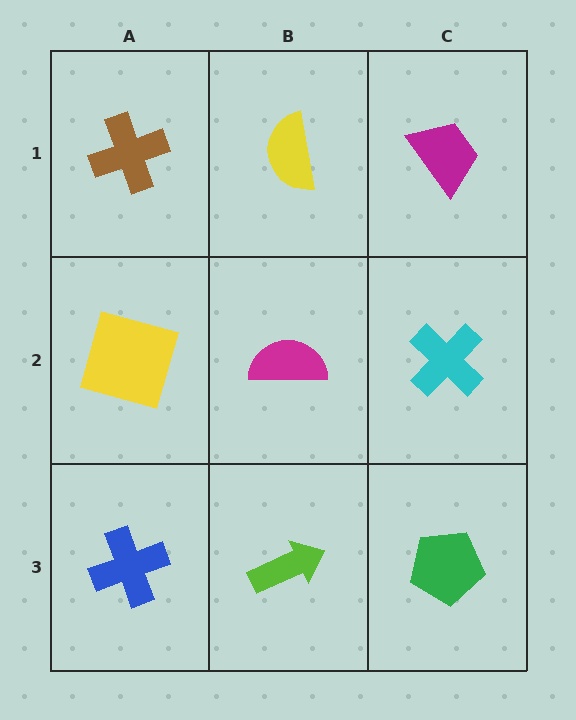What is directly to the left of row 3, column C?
A lime arrow.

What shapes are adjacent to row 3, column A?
A yellow square (row 2, column A), a lime arrow (row 3, column B).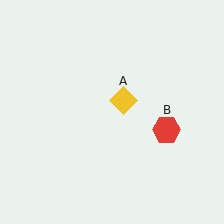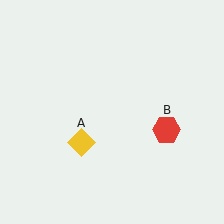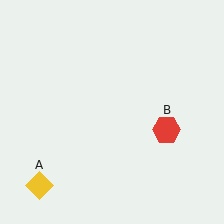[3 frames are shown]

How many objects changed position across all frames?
1 object changed position: yellow diamond (object A).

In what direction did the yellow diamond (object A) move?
The yellow diamond (object A) moved down and to the left.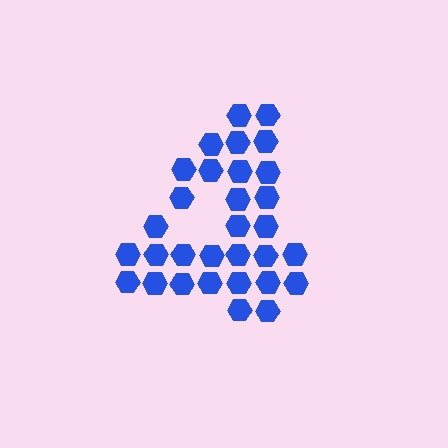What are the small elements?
The small elements are hexagons.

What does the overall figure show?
The overall figure shows the digit 4.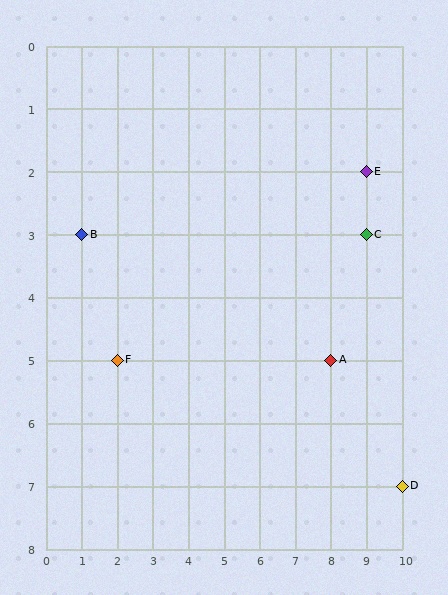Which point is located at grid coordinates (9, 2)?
Point E is at (9, 2).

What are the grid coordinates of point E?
Point E is at grid coordinates (9, 2).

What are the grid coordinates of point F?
Point F is at grid coordinates (2, 5).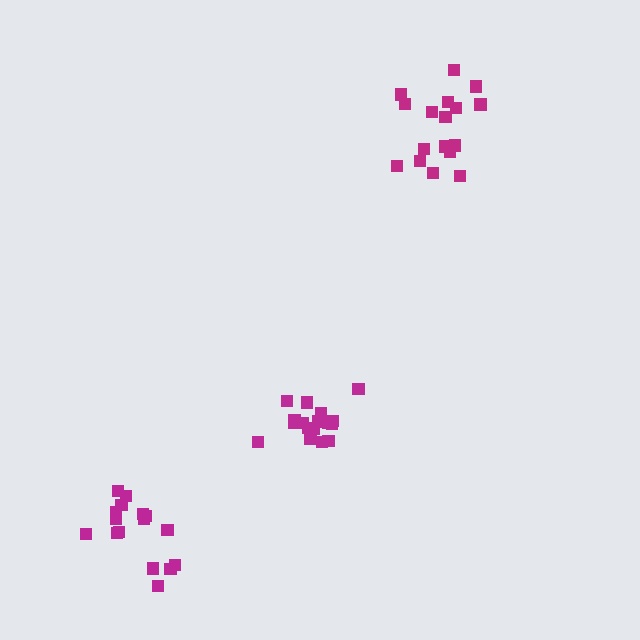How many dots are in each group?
Group 1: 18 dots, Group 2: 16 dots, Group 3: 17 dots (51 total).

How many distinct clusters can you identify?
There are 3 distinct clusters.